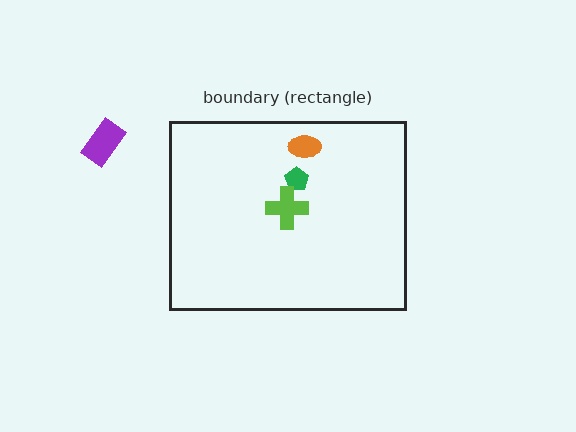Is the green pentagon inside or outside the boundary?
Inside.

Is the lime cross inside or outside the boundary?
Inside.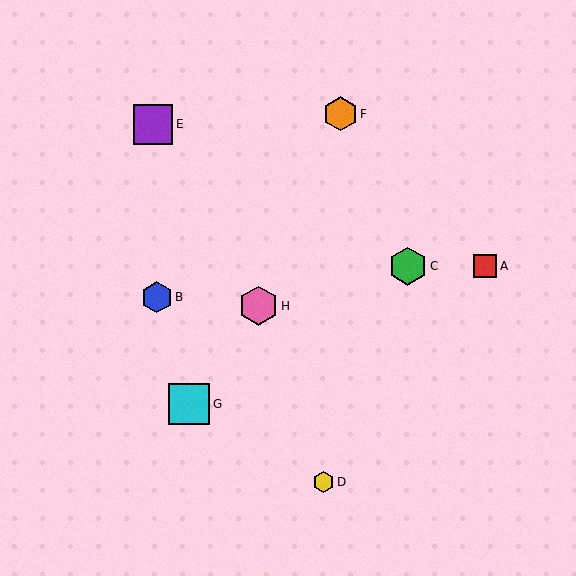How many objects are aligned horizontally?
2 objects (A, C) are aligned horizontally.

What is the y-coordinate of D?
Object D is at y≈482.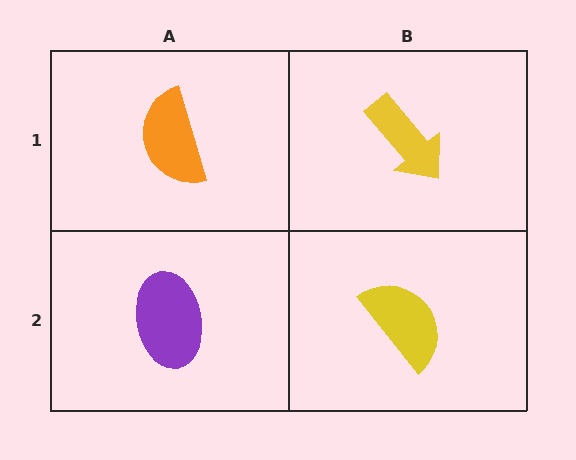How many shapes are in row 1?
2 shapes.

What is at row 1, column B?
A yellow arrow.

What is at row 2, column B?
A yellow semicircle.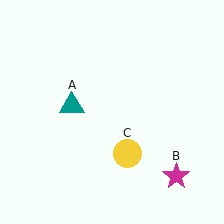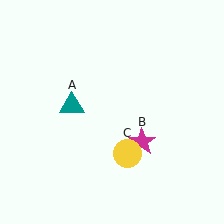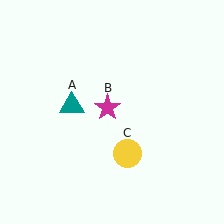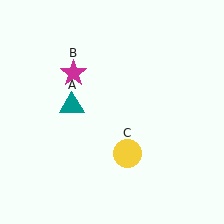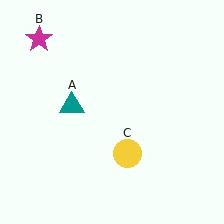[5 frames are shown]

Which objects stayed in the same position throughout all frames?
Teal triangle (object A) and yellow circle (object C) remained stationary.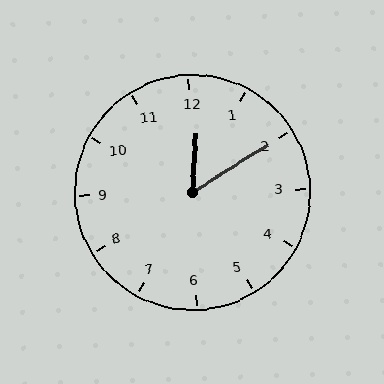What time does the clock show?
12:10.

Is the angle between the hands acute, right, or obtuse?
It is acute.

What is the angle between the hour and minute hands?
Approximately 55 degrees.